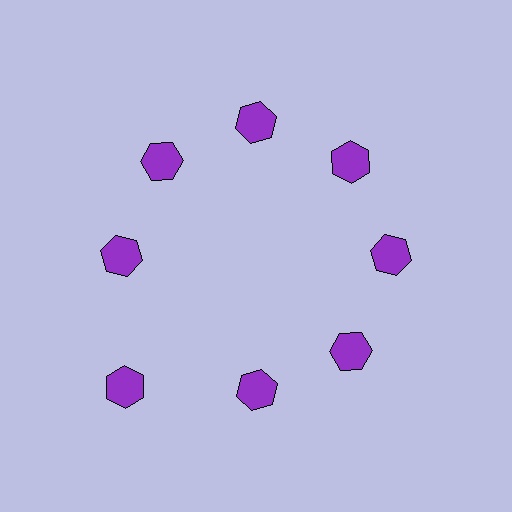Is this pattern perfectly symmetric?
No. The 8 purple hexagons are arranged in a ring, but one element near the 8 o'clock position is pushed outward from the center, breaking the 8-fold rotational symmetry.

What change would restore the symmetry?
The symmetry would be restored by moving it inward, back onto the ring so that all 8 hexagons sit at equal angles and equal distance from the center.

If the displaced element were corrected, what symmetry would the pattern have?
It would have 8-fold rotational symmetry — the pattern would map onto itself every 45 degrees.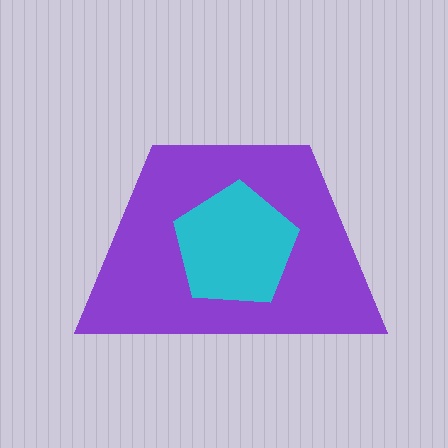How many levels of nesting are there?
2.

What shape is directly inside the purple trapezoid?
The cyan pentagon.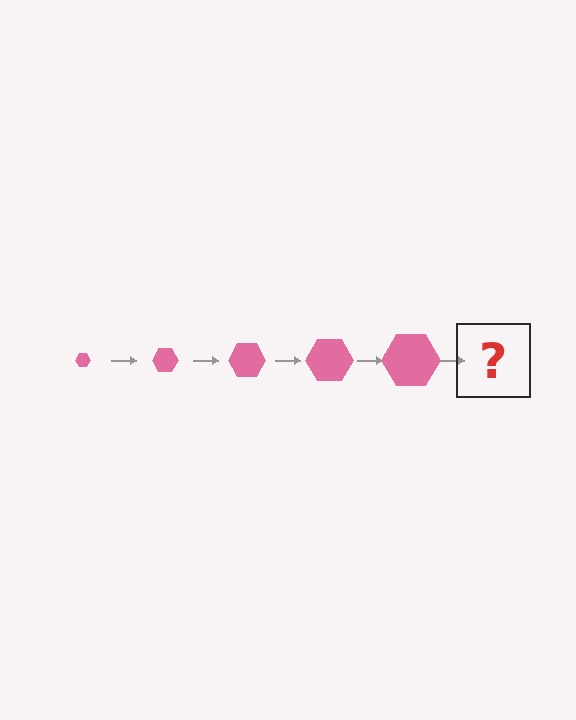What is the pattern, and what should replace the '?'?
The pattern is that the hexagon gets progressively larger each step. The '?' should be a pink hexagon, larger than the previous one.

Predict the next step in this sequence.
The next step is a pink hexagon, larger than the previous one.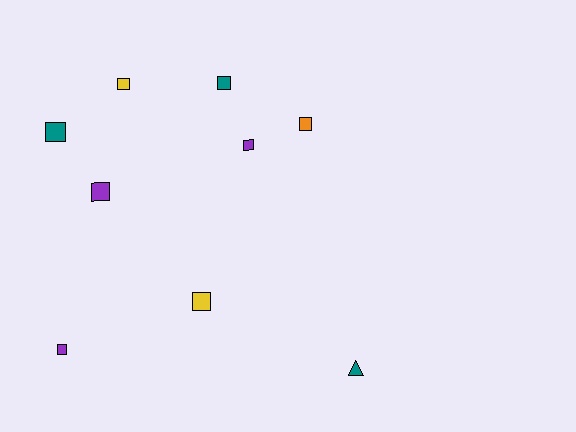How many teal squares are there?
There are 2 teal squares.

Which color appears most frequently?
Purple, with 3 objects.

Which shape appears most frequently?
Square, with 8 objects.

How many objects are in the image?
There are 9 objects.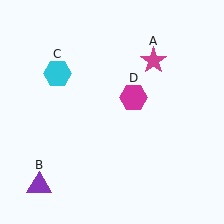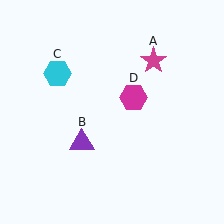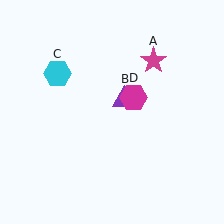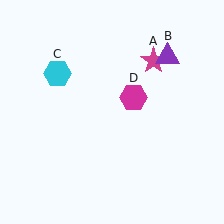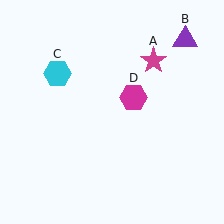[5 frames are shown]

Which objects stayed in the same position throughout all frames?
Magenta star (object A) and cyan hexagon (object C) and magenta hexagon (object D) remained stationary.